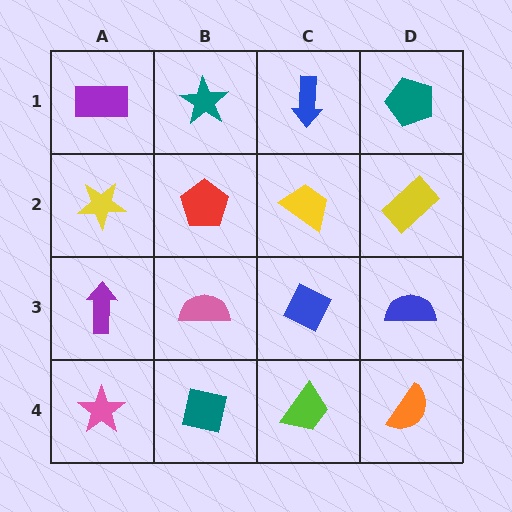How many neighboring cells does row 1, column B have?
3.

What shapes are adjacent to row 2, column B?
A teal star (row 1, column B), a pink semicircle (row 3, column B), a yellow star (row 2, column A), a yellow trapezoid (row 2, column C).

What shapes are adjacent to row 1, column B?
A red pentagon (row 2, column B), a purple rectangle (row 1, column A), a blue arrow (row 1, column C).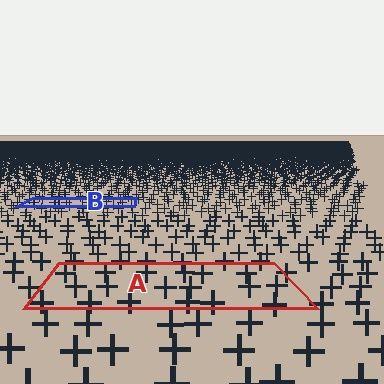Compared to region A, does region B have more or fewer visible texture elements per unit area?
Region B has more texture elements per unit area — they are packed more densely because it is farther away.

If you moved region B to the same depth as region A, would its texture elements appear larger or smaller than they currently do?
They would appear larger. At a closer depth, the same texture elements are projected at a bigger on-screen size.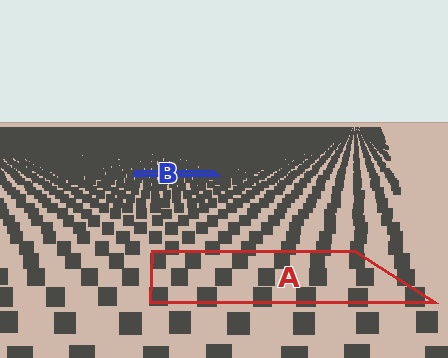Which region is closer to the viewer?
Region A is closer. The texture elements there are larger and more spread out.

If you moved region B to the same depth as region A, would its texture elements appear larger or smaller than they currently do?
They would appear larger. At a closer depth, the same texture elements are projected at a bigger on-screen size.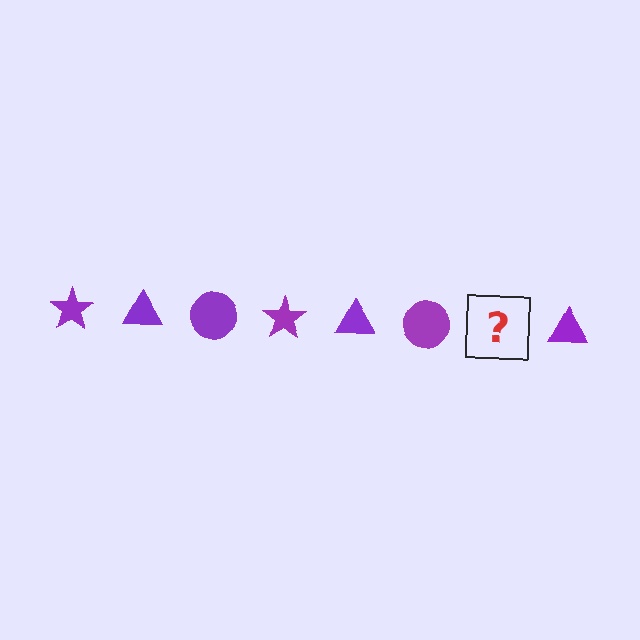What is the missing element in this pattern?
The missing element is a purple star.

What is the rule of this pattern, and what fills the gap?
The rule is that the pattern cycles through star, triangle, circle shapes in purple. The gap should be filled with a purple star.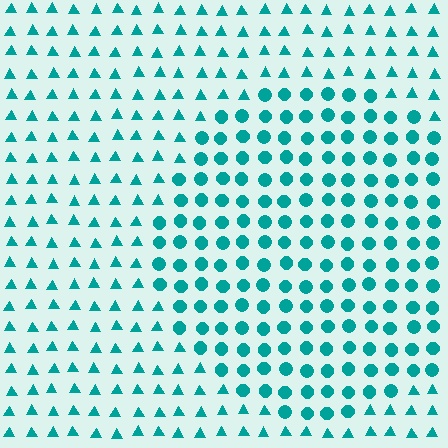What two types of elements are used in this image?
The image uses circles inside the circle region and triangles outside it.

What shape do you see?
I see a circle.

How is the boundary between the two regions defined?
The boundary is defined by a change in element shape: circles inside vs. triangles outside. All elements share the same color and spacing.